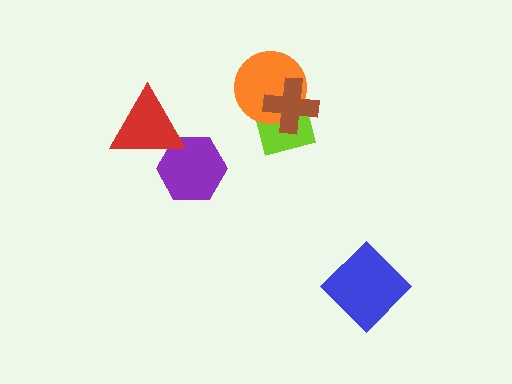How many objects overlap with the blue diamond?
0 objects overlap with the blue diamond.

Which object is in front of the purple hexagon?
The red triangle is in front of the purple hexagon.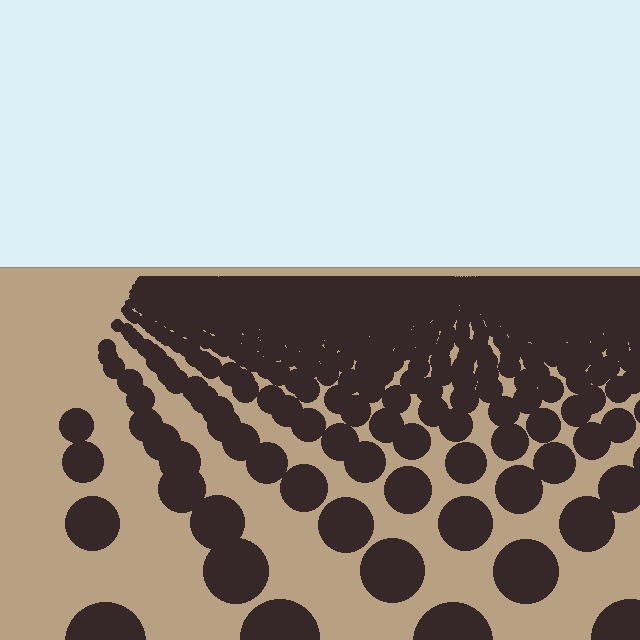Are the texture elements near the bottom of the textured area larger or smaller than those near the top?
Larger. Near the bottom, elements are closer to the viewer and appear at a bigger on-screen size.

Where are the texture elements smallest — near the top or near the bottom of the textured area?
Near the top.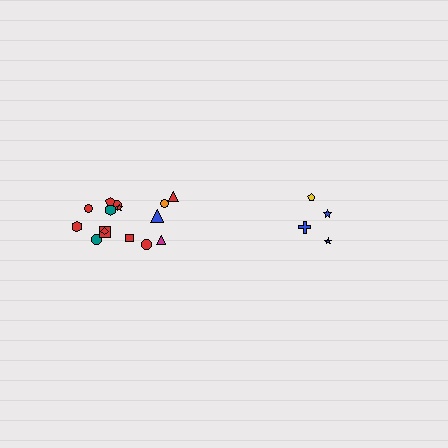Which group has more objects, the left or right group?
The left group.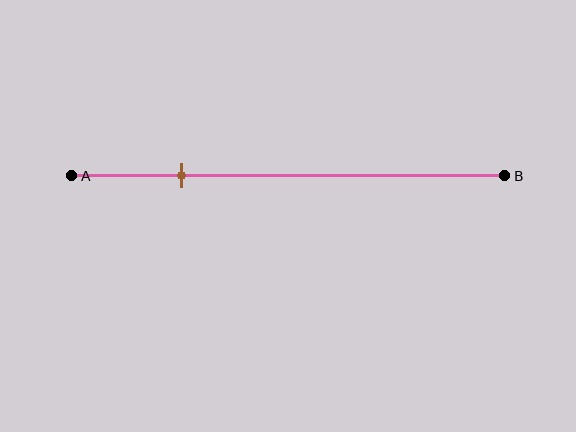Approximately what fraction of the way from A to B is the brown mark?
The brown mark is approximately 25% of the way from A to B.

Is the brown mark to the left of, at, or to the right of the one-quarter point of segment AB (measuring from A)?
The brown mark is approximately at the one-quarter point of segment AB.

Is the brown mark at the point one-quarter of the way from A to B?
Yes, the mark is approximately at the one-quarter point.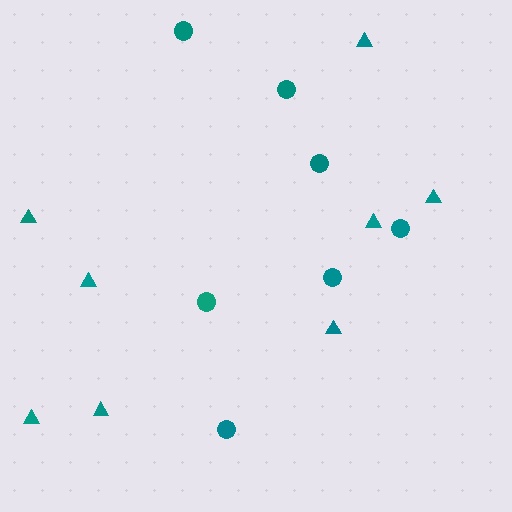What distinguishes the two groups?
There are 2 groups: one group of triangles (8) and one group of circles (7).